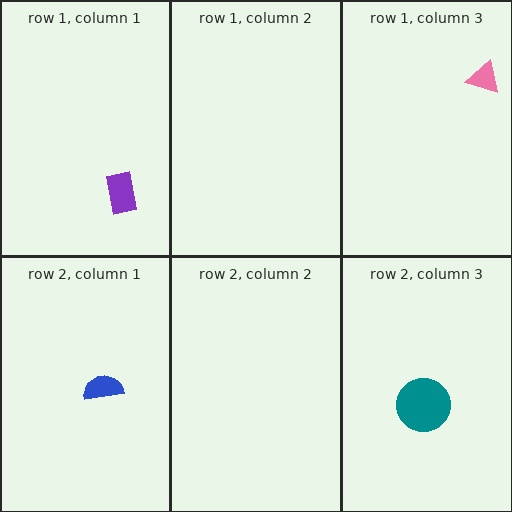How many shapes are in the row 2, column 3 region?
1.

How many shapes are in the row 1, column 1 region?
1.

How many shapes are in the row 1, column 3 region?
1.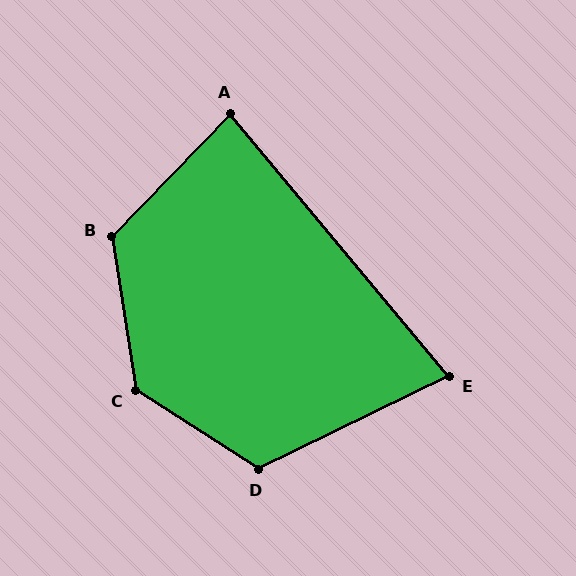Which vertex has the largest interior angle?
C, at approximately 132 degrees.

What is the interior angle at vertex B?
Approximately 127 degrees (obtuse).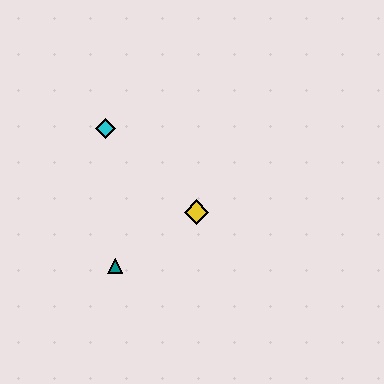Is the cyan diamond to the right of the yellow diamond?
No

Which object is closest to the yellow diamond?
The teal triangle is closest to the yellow diamond.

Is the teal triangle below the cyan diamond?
Yes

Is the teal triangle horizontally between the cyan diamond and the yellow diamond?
Yes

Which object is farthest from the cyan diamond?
The teal triangle is farthest from the cyan diamond.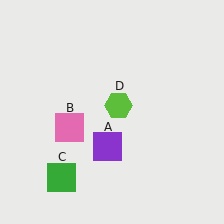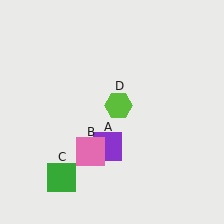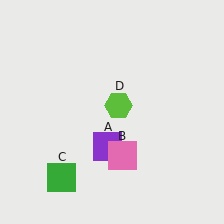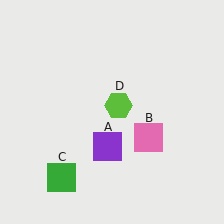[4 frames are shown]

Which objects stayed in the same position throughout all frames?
Purple square (object A) and green square (object C) and lime hexagon (object D) remained stationary.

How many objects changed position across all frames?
1 object changed position: pink square (object B).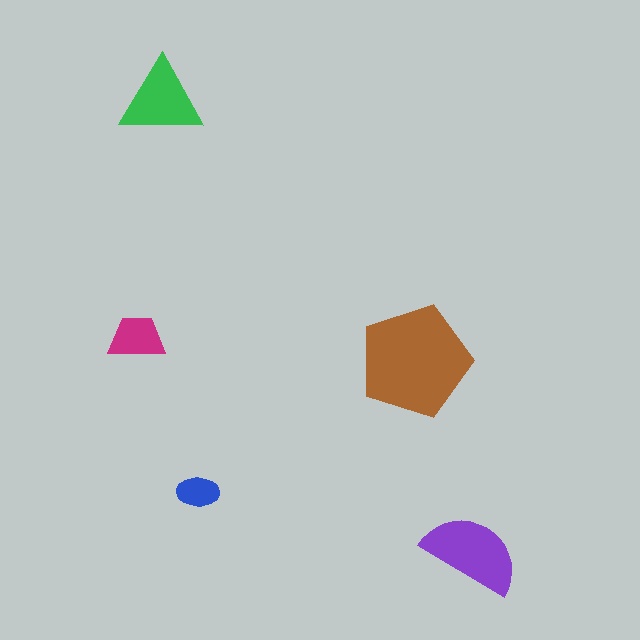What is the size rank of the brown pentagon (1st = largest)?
1st.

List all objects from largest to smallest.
The brown pentagon, the purple semicircle, the green triangle, the magenta trapezoid, the blue ellipse.